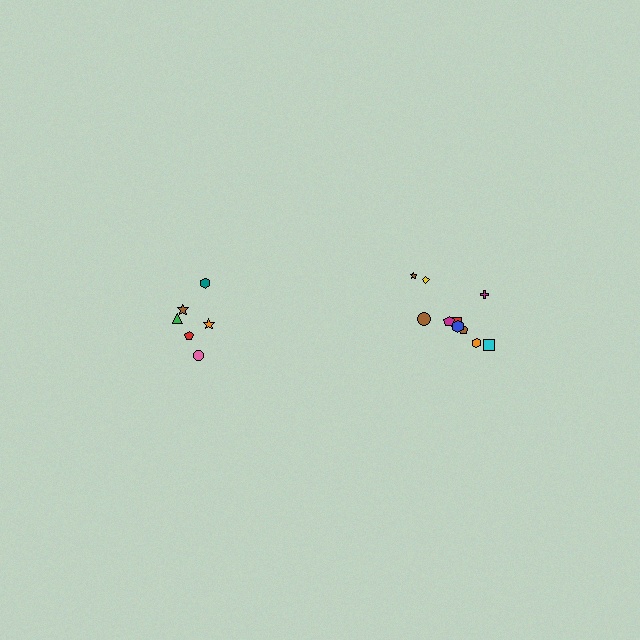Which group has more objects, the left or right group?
The right group.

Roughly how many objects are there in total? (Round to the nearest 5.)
Roughly 15 objects in total.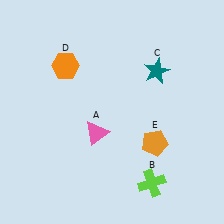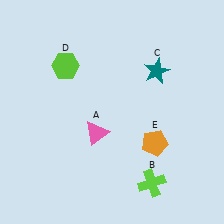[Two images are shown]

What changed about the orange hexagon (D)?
In Image 1, D is orange. In Image 2, it changed to lime.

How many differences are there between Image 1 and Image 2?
There is 1 difference between the two images.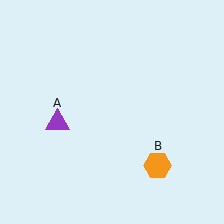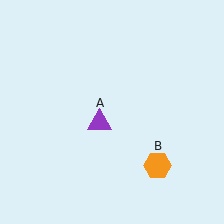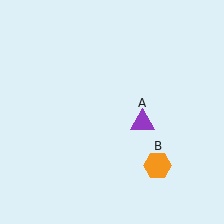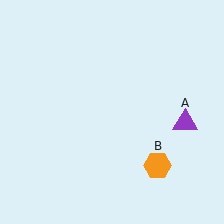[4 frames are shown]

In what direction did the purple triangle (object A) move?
The purple triangle (object A) moved right.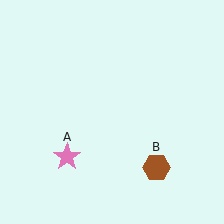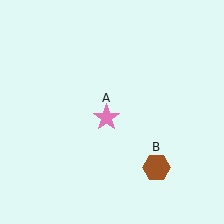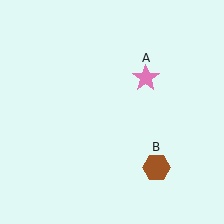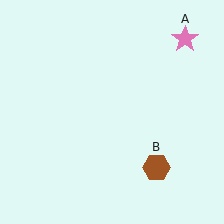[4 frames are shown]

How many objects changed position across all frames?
1 object changed position: pink star (object A).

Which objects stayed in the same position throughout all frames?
Brown hexagon (object B) remained stationary.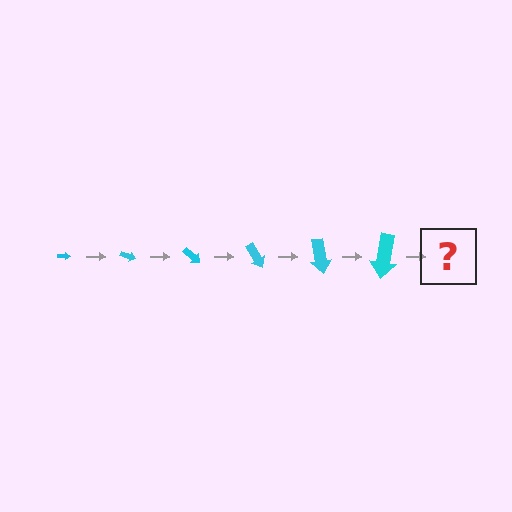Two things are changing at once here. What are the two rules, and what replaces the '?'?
The two rules are that the arrow grows larger each step and it rotates 20 degrees each step. The '?' should be an arrow, larger than the previous one and rotated 120 degrees from the start.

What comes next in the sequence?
The next element should be an arrow, larger than the previous one and rotated 120 degrees from the start.